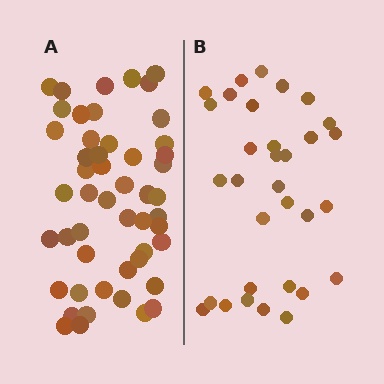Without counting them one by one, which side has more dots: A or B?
Region A (the left region) has more dots.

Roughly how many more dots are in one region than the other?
Region A has approximately 20 more dots than region B.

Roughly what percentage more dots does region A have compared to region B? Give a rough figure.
About 55% more.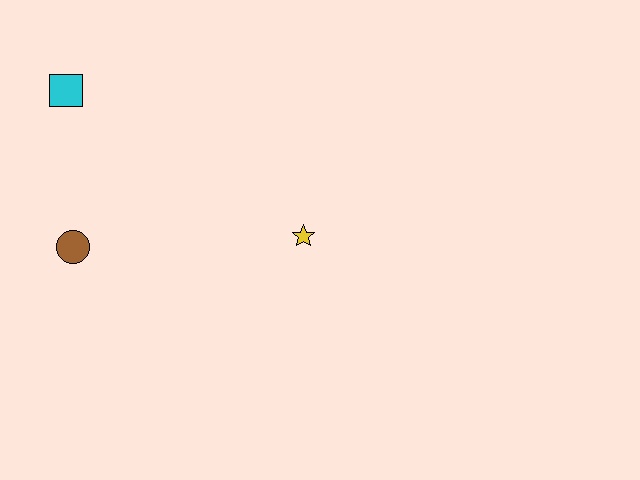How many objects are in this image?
There are 3 objects.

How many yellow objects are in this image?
There is 1 yellow object.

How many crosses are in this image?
There are no crosses.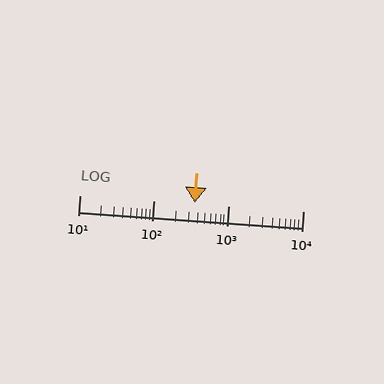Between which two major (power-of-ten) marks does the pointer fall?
The pointer is between 100 and 1000.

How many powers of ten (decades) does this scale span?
The scale spans 3 decades, from 10 to 10000.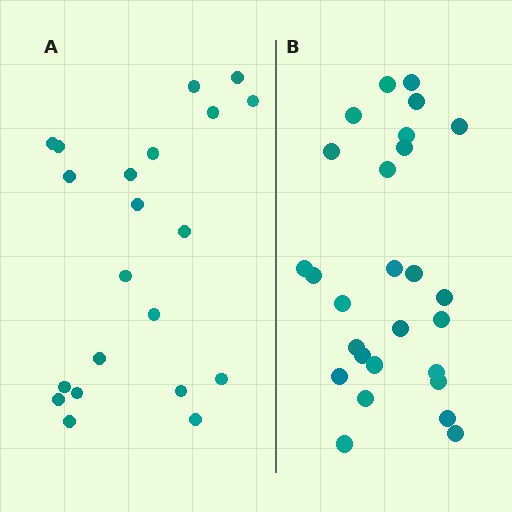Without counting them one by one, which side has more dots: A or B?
Region B (the right region) has more dots.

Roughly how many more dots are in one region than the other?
Region B has about 6 more dots than region A.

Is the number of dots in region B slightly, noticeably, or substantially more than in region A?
Region B has noticeably more, but not dramatically so. The ratio is roughly 1.3 to 1.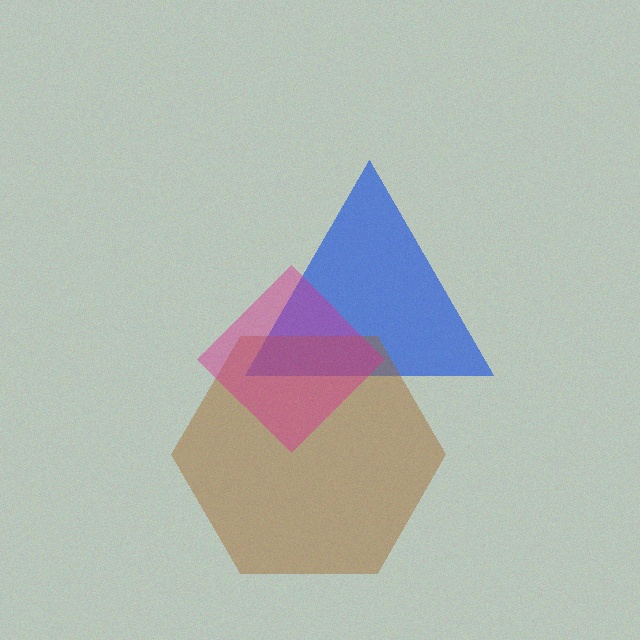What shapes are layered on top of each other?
The layered shapes are: a blue triangle, a brown hexagon, a magenta diamond.